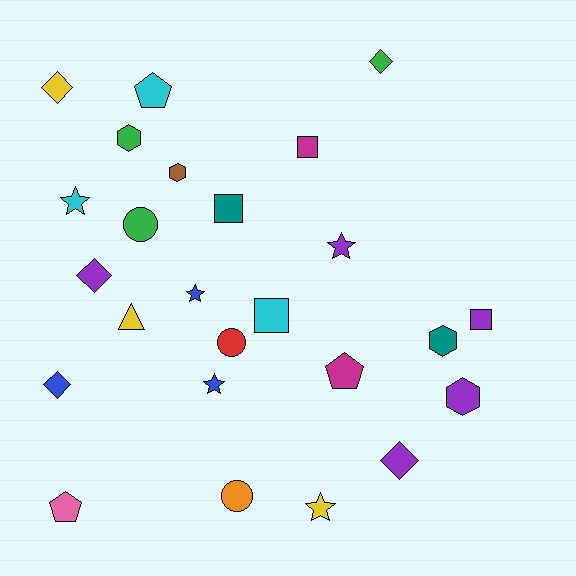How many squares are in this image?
There are 4 squares.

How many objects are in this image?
There are 25 objects.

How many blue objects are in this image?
There are 3 blue objects.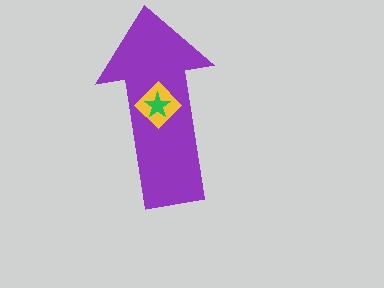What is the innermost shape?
The green star.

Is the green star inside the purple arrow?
Yes.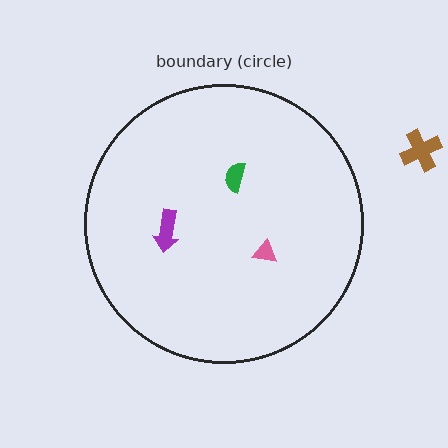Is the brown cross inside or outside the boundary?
Outside.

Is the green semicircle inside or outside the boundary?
Inside.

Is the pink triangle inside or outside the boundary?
Inside.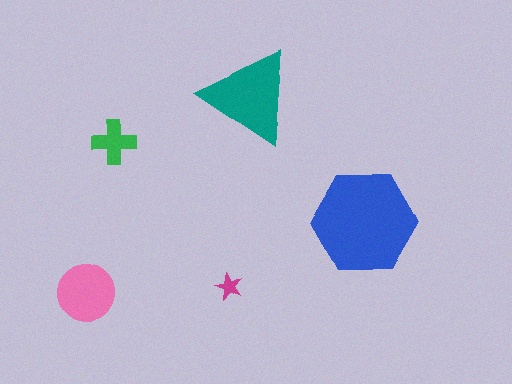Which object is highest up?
The teal triangle is topmost.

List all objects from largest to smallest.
The blue hexagon, the teal triangle, the pink circle, the green cross, the magenta star.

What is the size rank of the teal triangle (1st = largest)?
2nd.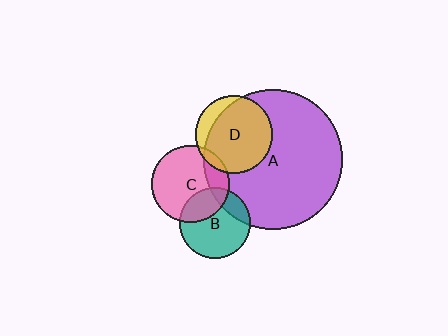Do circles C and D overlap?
Yes.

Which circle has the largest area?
Circle A (purple).